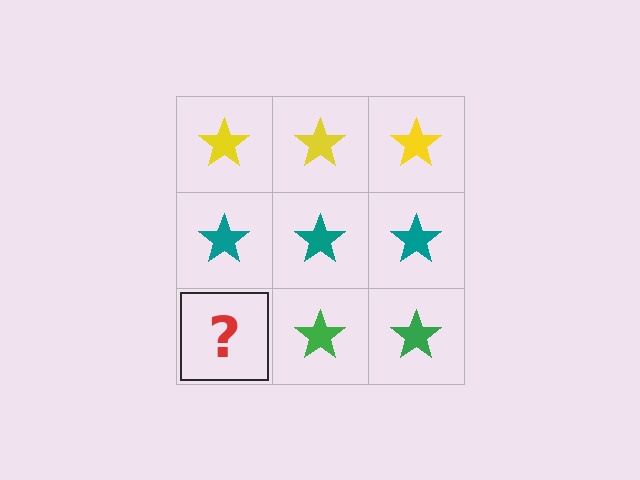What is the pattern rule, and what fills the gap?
The rule is that each row has a consistent color. The gap should be filled with a green star.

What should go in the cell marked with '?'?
The missing cell should contain a green star.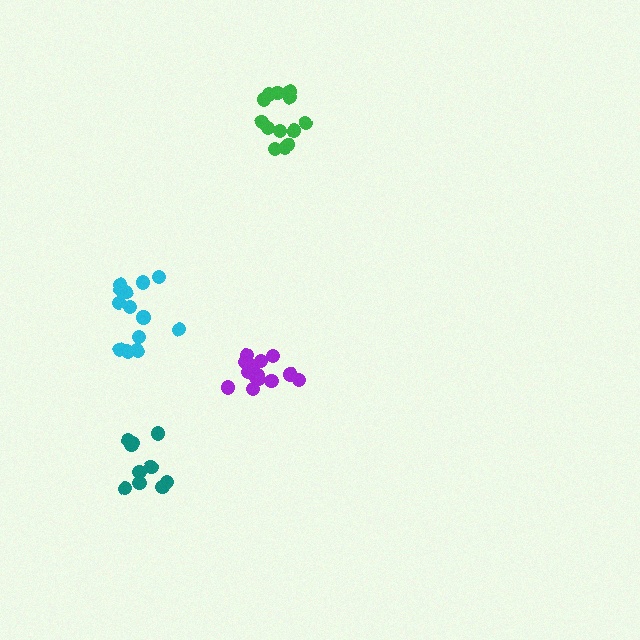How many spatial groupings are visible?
There are 4 spatial groupings.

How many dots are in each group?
Group 1: 13 dots, Group 2: 15 dots, Group 3: 14 dots, Group 4: 10 dots (52 total).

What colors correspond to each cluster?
The clusters are colored: green, purple, cyan, teal.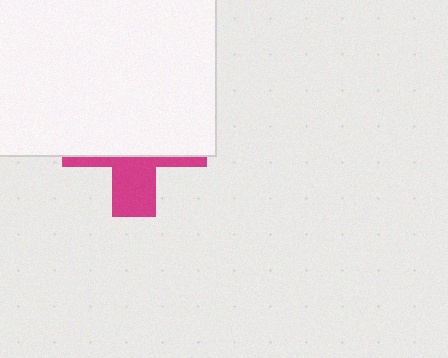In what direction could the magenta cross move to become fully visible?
The magenta cross could move down. That would shift it out from behind the white rectangle entirely.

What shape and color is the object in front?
The object in front is a white rectangle.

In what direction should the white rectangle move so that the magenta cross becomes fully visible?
The white rectangle should move up. That is the shortest direction to clear the overlap and leave the magenta cross fully visible.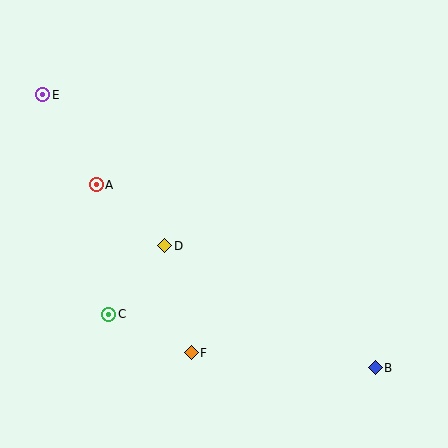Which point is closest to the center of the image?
Point D at (165, 246) is closest to the center.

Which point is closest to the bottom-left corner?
Point C is closest to the bottom-left corner.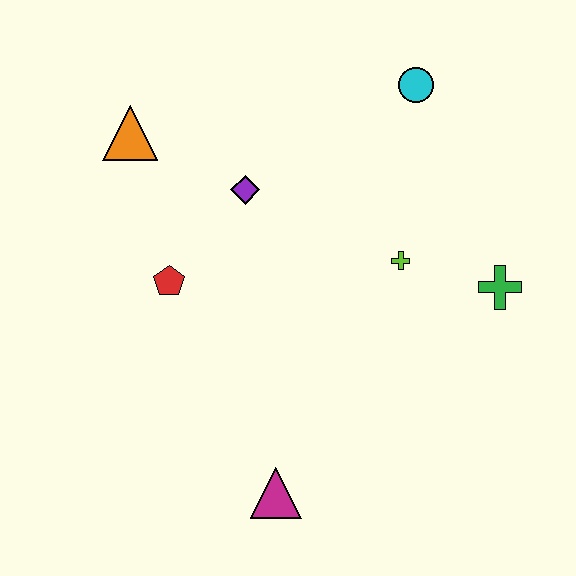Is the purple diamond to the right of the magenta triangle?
No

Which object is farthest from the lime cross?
The orange triangle is farthest from the lime cross.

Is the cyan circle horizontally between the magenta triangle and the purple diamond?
No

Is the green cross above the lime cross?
No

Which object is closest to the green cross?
The lime cross is closest to the green cross.